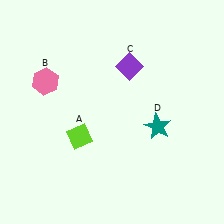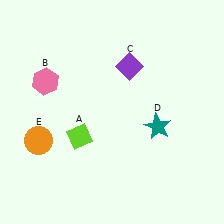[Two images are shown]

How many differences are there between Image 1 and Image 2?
There is 1 difference between the two images.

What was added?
An orange circle (E) was added in Image 2.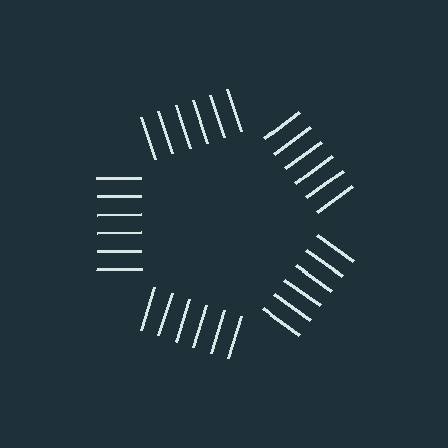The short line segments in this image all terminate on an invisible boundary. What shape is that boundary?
An illusory pentagon — the line segments terminate on its edges but no continuous stroke is drawn.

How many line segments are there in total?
30 — 6 along each of the 5 edges.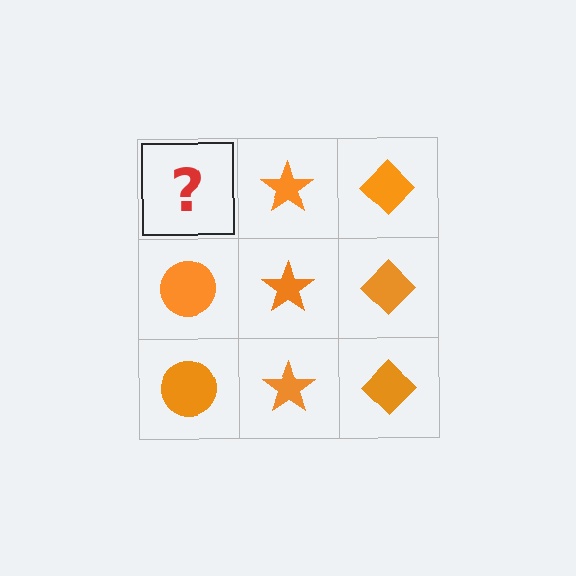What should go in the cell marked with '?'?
The missing cell should contain an orange circle.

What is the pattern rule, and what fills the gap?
The rule is that each column has a consistent shape. The gap should be filled with an orange circle.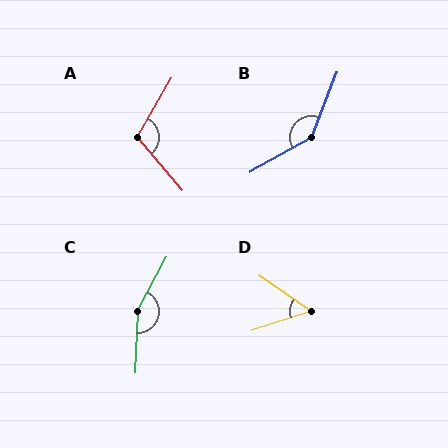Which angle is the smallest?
D, at approximately 52 degrees.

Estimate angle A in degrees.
Approximately 110 degrees.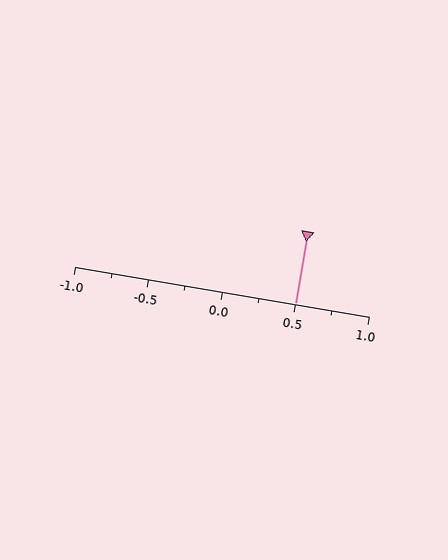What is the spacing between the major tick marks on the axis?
The major ticks are spaced 0.5 apart.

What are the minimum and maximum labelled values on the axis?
The axis runs from -1.0 to 1.0.